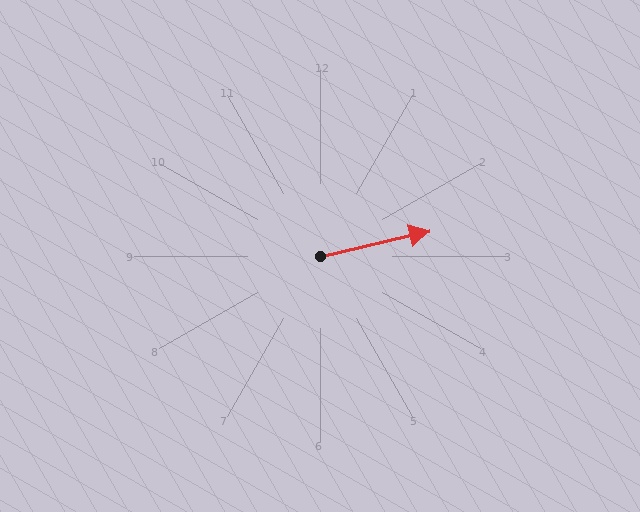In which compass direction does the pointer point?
East.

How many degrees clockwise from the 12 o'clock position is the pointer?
Approximately 77 degrees.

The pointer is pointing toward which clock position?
Roughly 3 o'clock.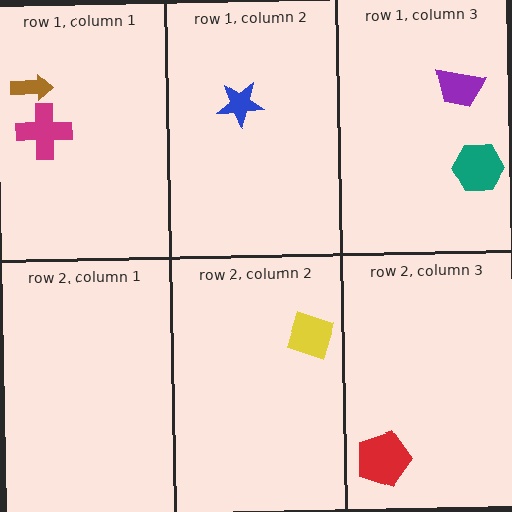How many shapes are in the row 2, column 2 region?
1.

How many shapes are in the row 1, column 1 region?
2.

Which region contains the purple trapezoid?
The row 1, column 3 region.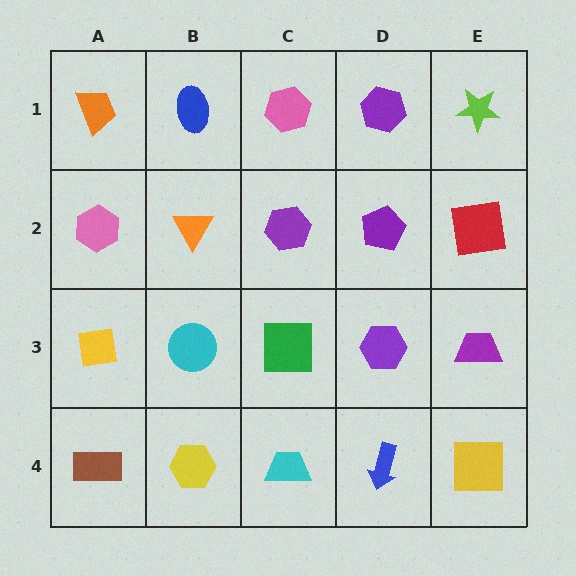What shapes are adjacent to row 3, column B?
An orange triangle (row 2, column B), a yellow hexagon (row 4, column B), a yellow square (row 3, column A), a green square (row 3, column C).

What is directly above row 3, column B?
An orange triangle.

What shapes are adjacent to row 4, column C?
A green square (row 3, column C), a yellow hexagon (row 4, column B), a blue arrow (row 4, column D).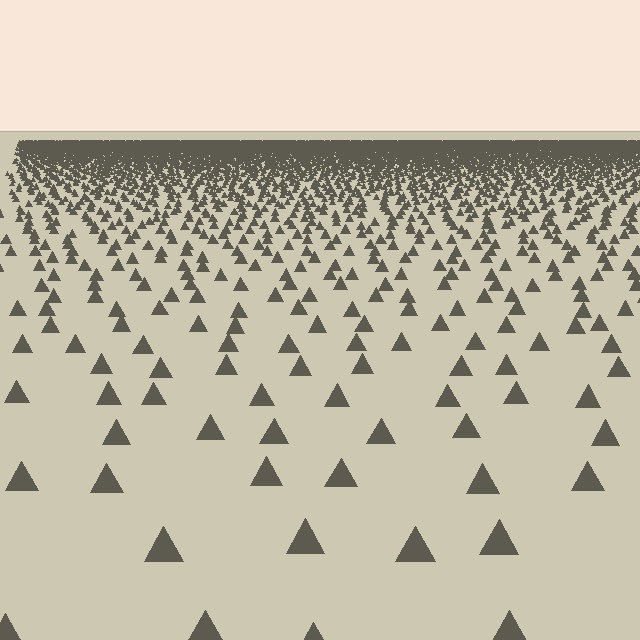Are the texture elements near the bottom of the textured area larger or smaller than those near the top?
Larger. Near the bottom, elements are closer to the viewer and appear at a bigger on-screen size.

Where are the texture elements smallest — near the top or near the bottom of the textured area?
Near the top.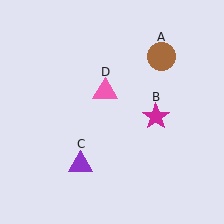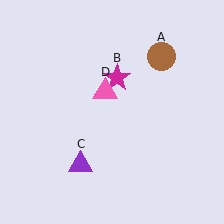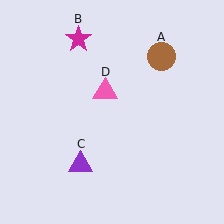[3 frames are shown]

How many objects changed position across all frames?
1 object changed position: magenta star (object B).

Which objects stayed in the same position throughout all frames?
Brown circle (object A) and purple triangle (object C) and pink triangle (object D) remained stationary.